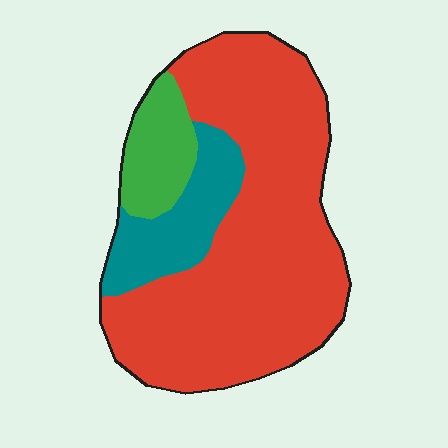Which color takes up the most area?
Red, at roughly 70%.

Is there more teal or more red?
Red.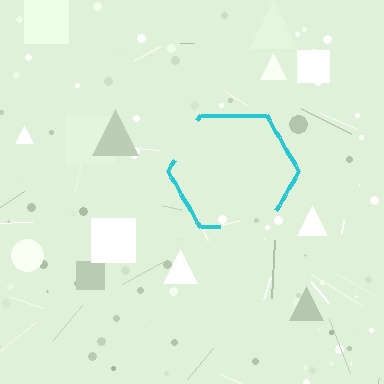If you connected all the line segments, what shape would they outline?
They would outline a hexagon.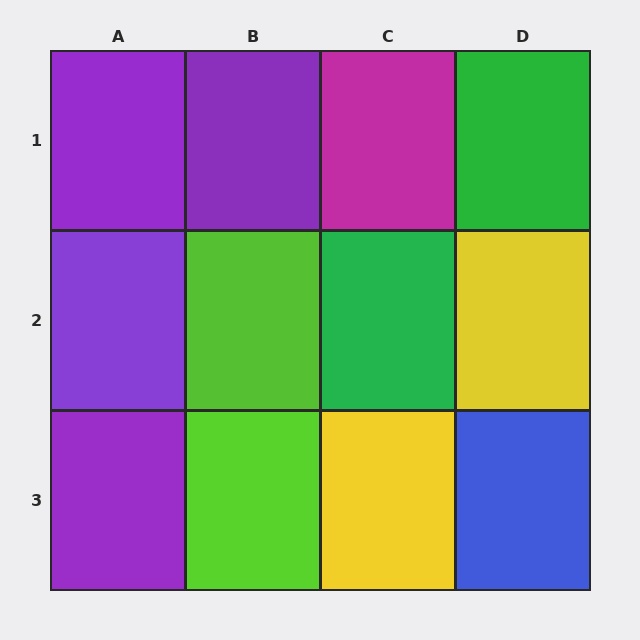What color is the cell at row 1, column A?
Purple.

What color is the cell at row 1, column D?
Green.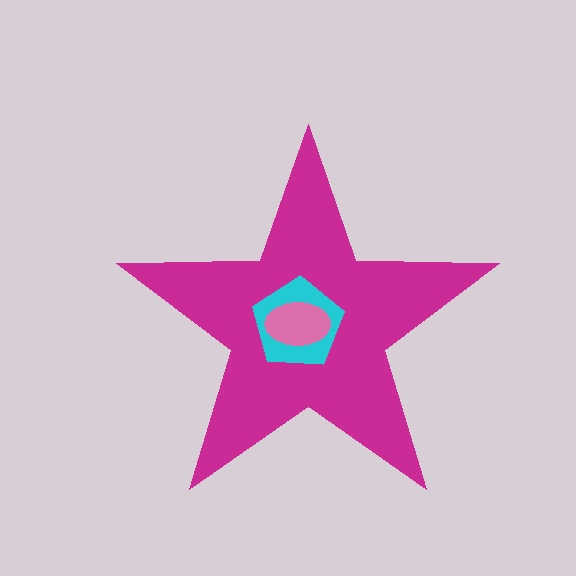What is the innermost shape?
The pink ellipse.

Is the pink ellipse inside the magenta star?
Yes.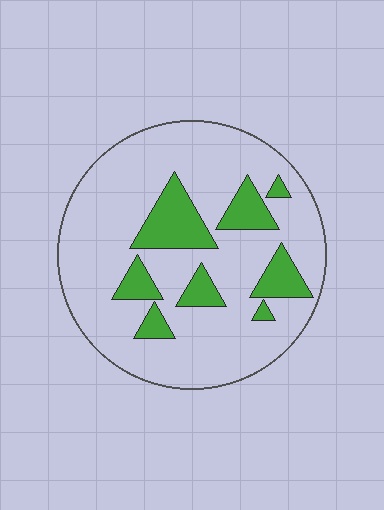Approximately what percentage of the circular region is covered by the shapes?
Approximately 20%.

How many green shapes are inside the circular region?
8.